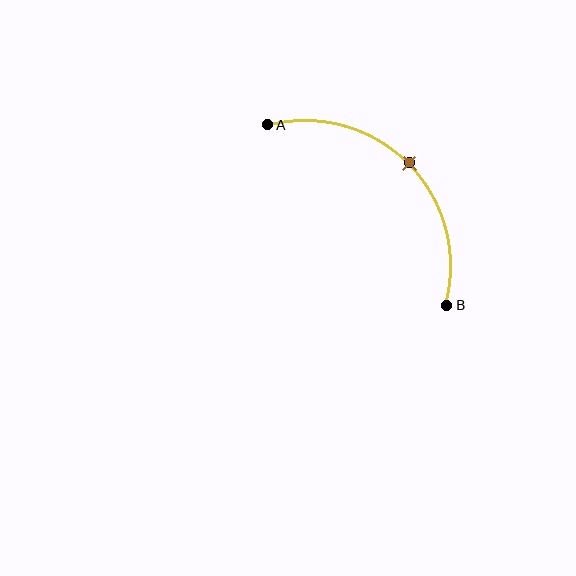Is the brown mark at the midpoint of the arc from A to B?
Yes. The brown mark lies on the arc at equal arc-length from both A and B — it is the arc midpoint.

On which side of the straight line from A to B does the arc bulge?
The arc bulges above and to the right of the straight line connecting A and B.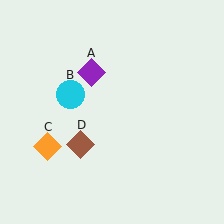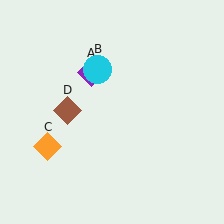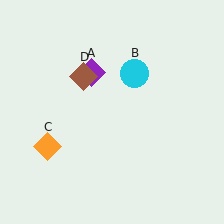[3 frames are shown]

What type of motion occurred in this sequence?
The cyan circle (object B), brown diamond (object D) rotated clockwise around the center of the scene.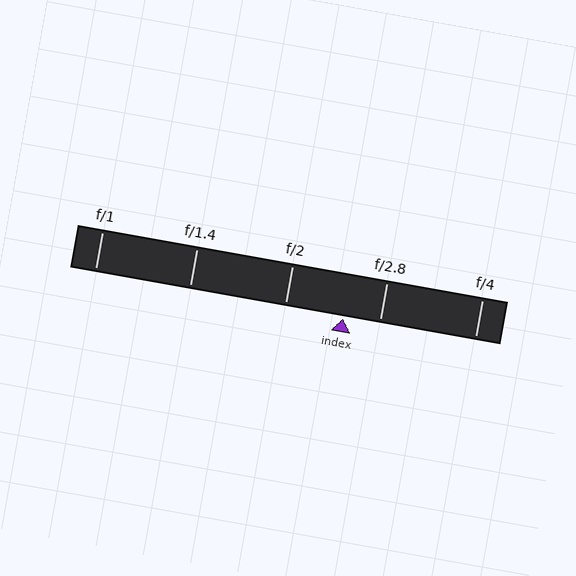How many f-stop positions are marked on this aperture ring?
There are 5 f-stop positions marked.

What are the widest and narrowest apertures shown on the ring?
The widest aperture shown is f/1 and the narrowest is f/4.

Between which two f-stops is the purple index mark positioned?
The index mark is between f/2 and f/2.8.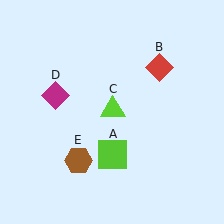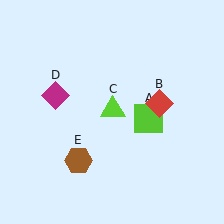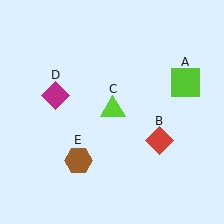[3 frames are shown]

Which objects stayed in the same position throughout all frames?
Lime triangle (object C) and magenta diamond (object D) and brown hexagon (object E) remained stationary.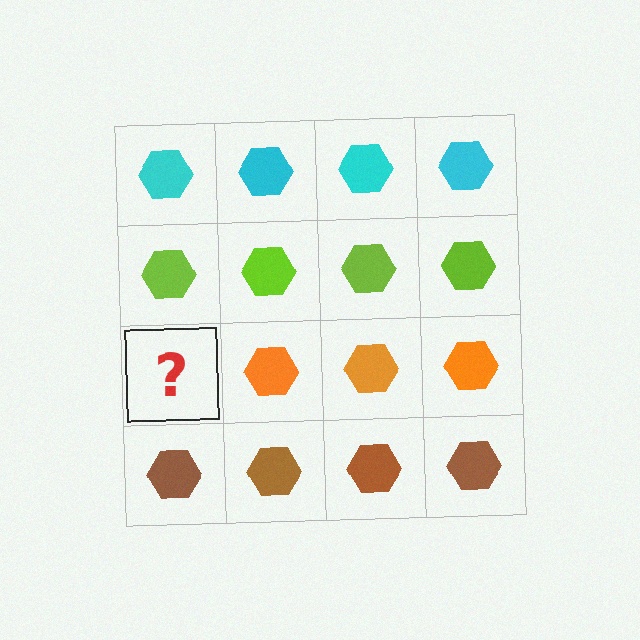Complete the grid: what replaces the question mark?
The question mark should be replaced with an orange hexagon.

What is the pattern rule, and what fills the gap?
The rule is that each row has a consistent color. The gap should be filled with an orange hexagon.